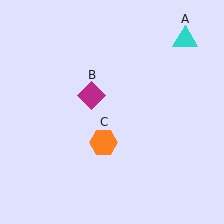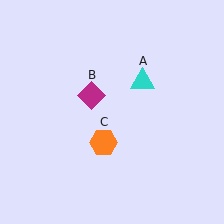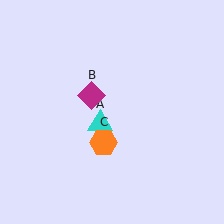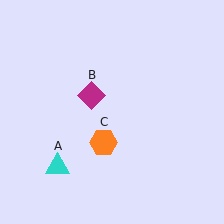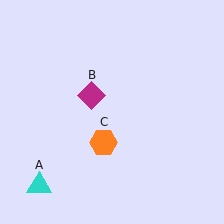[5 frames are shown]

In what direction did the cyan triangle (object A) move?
The cyan triangle (object A) moved down and to the left.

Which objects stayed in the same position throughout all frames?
Magenta diamond (object B) and orange hexagon (object C) remained stationary.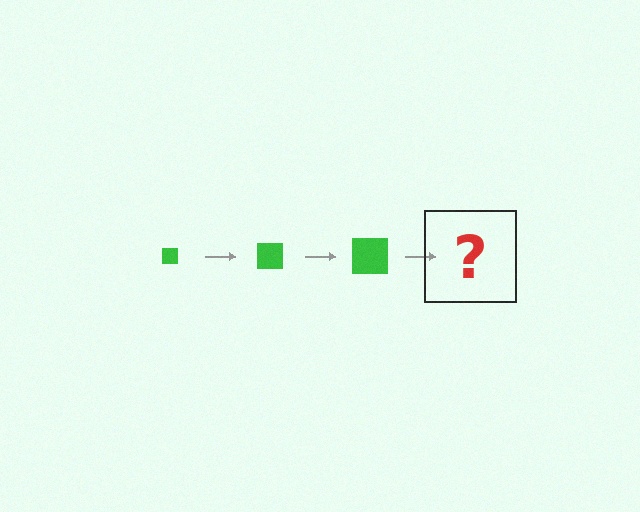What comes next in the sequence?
The next element should be a green square, larger than the previous one.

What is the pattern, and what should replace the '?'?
The pattern is that the square gets progressively larger each step. The '?' should be a green square, larger than the previous one.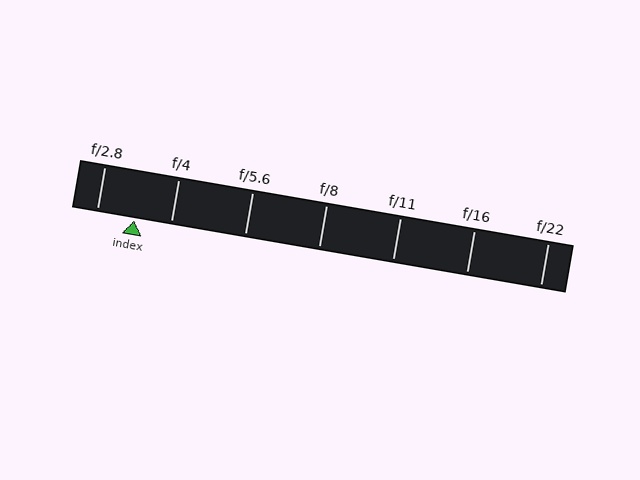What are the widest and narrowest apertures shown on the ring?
The widest aperture shown is f/2.8 and the narrowest is f/22.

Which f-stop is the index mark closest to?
The index mark is closest to f/4.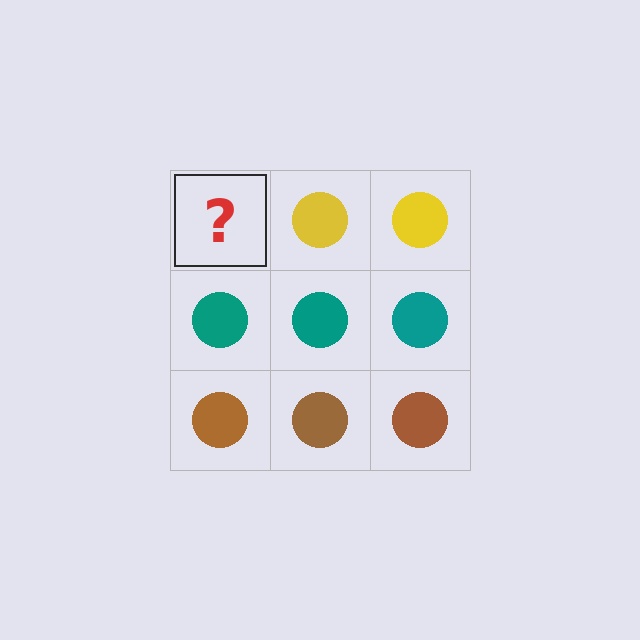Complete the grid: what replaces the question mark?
The question mark should be replaced with a yellow circle.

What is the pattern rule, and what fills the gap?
The rule is that each row has a consistent color. The gap should be filled with a yellow circle.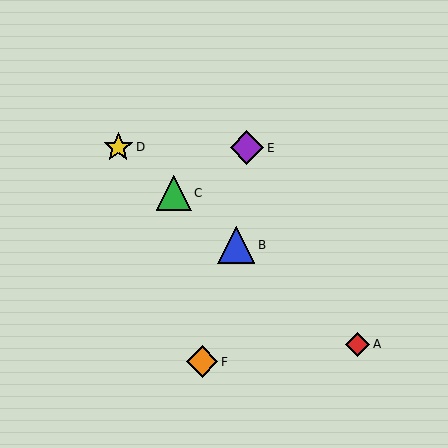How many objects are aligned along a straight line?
4 objects (A, B, C, D) are aligned along a straight line.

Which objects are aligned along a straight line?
Objects A, B, C, D are aligned along a straight line.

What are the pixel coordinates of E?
Object E is at (247, 148).